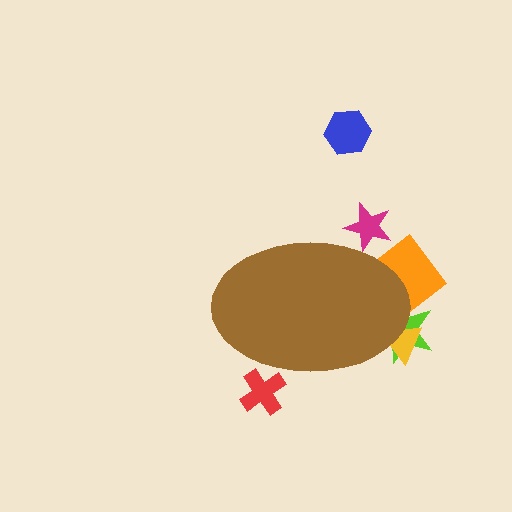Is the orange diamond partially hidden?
Yes, the orange diamond is partially hidden behind the brown ellipse.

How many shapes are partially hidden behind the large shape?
5 shapes are partially hidden.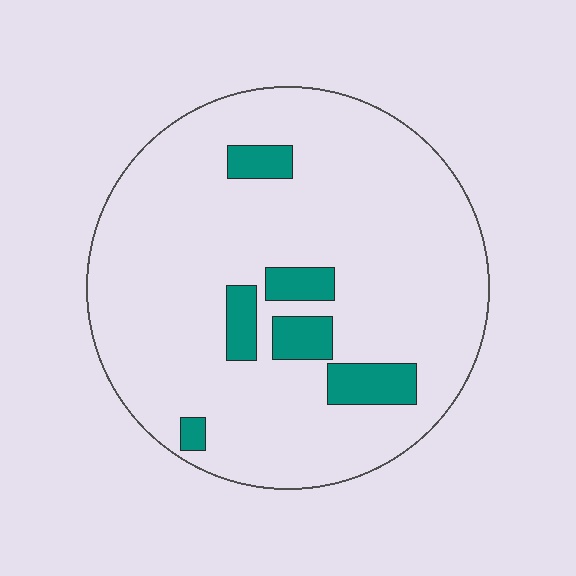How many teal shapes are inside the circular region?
6.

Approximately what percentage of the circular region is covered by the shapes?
Approximately 10%.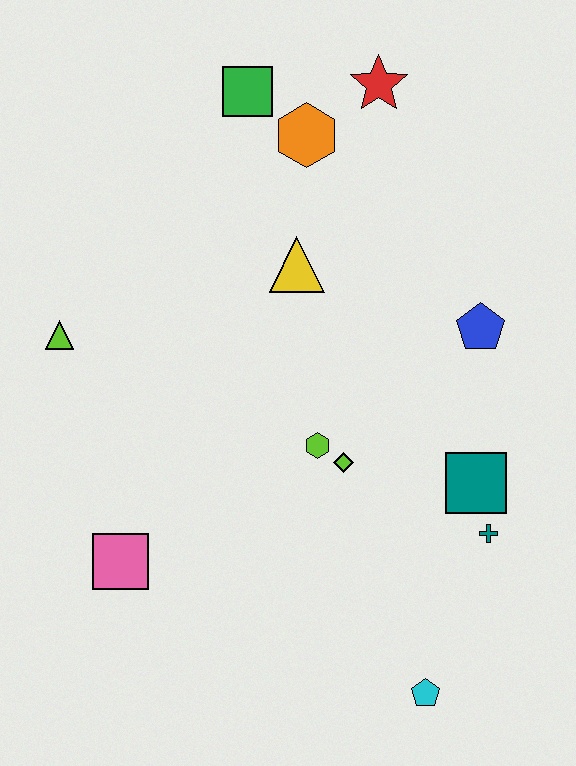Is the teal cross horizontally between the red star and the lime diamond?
No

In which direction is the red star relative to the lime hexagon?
The red star is above the lime hexagon.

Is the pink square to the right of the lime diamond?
No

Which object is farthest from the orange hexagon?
The cyan pentagon is farthest from the orange hexagon.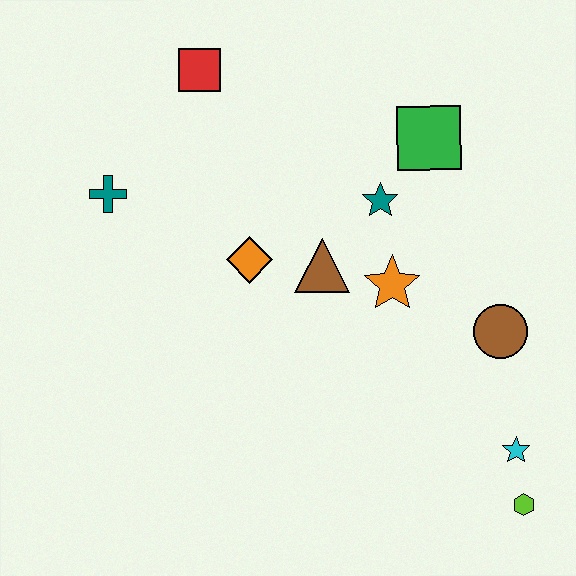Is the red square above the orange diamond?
Yes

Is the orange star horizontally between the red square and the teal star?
No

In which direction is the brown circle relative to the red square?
The brown circle is to the right of the red square.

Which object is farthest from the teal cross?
The lime hexagon is farthest from the teal cross.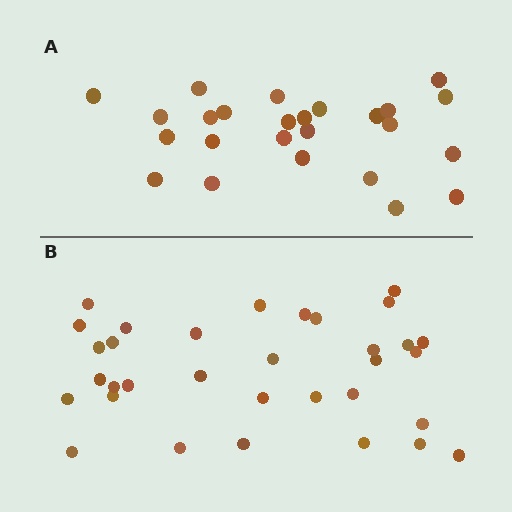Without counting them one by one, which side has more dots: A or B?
Region B (the bottom region) has more dots.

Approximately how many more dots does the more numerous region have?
Region B has roughly 8 or so more dots than region A.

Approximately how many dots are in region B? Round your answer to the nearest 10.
About 30 dots. (The exact count is 33, which rounds to 30.)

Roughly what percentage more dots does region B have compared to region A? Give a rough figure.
About 30% more.